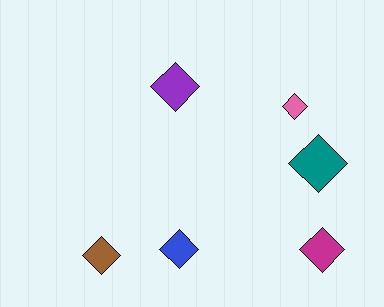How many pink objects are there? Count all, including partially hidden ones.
There is 1 pink object.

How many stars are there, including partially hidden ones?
There are no stars.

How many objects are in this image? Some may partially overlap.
There are 6 objects.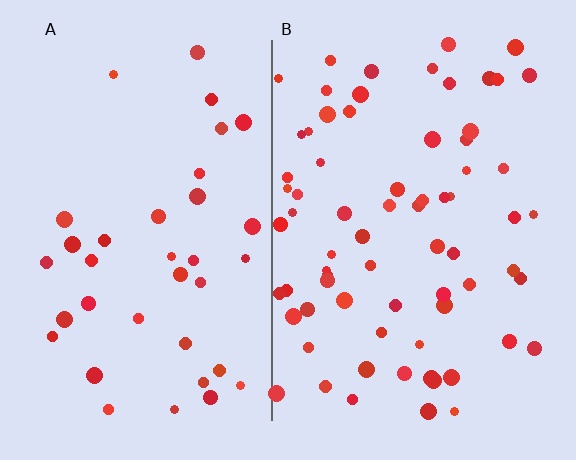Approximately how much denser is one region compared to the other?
Approximately 2.0× — region B over region A.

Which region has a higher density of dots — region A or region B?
B (the right).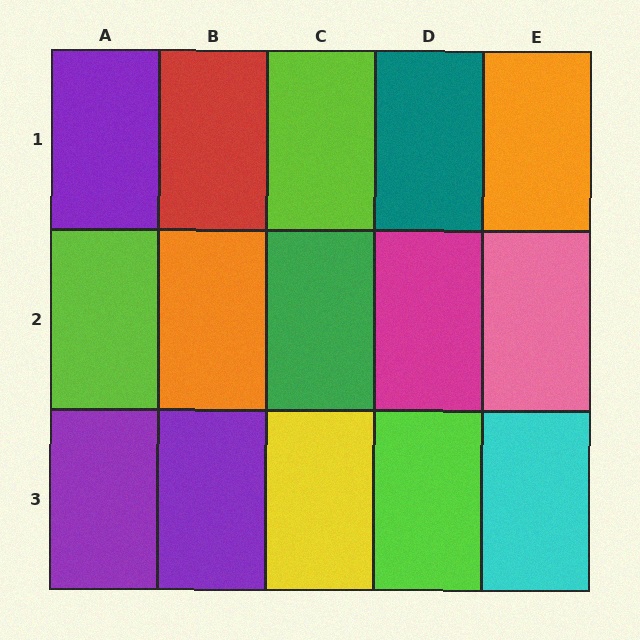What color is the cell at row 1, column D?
Teal.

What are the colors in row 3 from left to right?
Purple, purple, yellow, lime, cyan.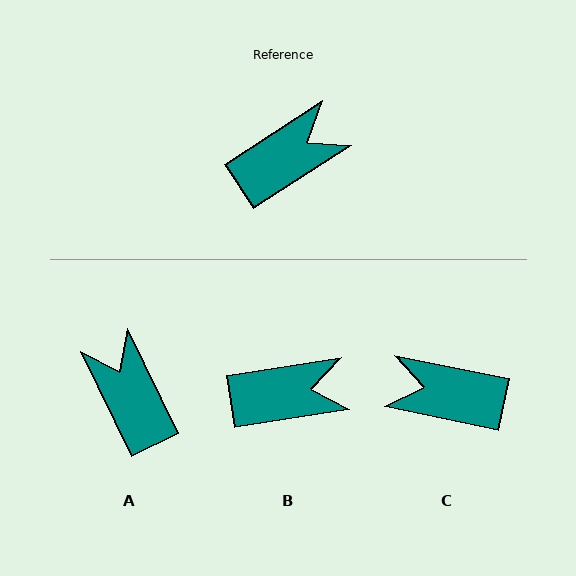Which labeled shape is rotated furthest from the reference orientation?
C, about 135 degrees away.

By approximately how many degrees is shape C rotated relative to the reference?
Approximately 135 degrees counter-clockwise.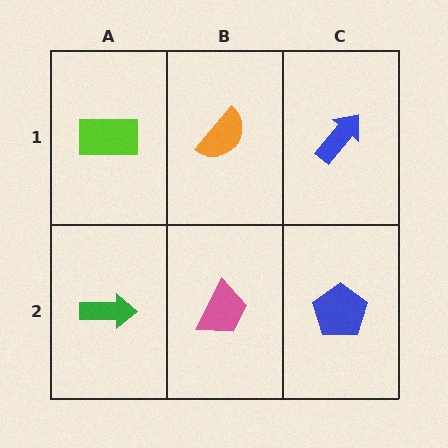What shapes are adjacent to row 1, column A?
A green arrow (row 2, column A), an orange semicircle (row 1, column B).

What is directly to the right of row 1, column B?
A blue arrow.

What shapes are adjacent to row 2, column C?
A blue arrow (row 1, column C), a pink trapezoid (row 2, column B).